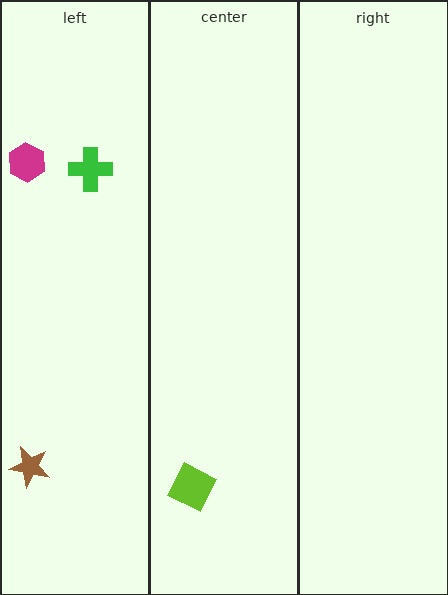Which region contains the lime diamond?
The center region.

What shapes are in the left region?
The green cross, the magenta hexagon, the brown star.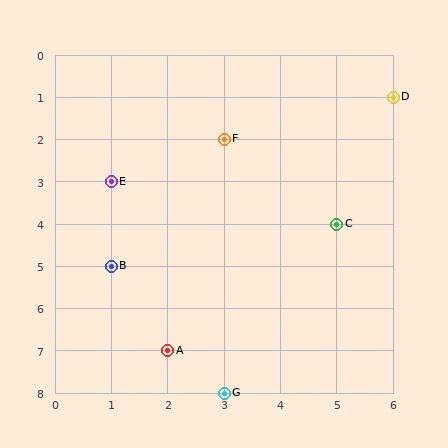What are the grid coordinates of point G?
Point G is at grid coordinates (3, 8).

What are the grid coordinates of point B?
Point B is at grid coordinates (1, 5).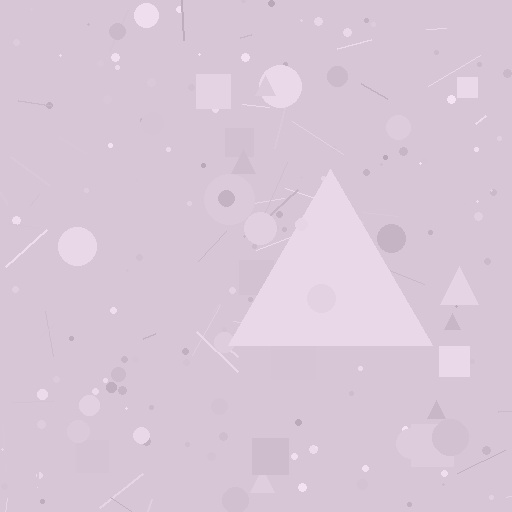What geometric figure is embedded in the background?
A triangle is embedded in the background.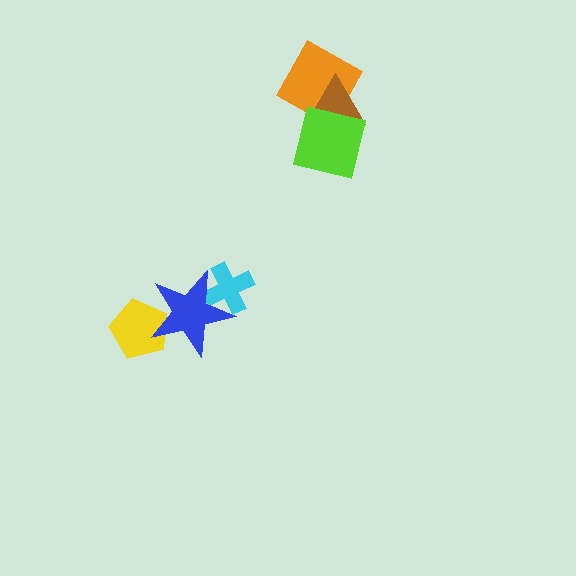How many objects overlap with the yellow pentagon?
1 object overlaps with the yellow pentagon.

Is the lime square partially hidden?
No, no other shape covers it.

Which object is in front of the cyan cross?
The blue star is in front of the cyan cross.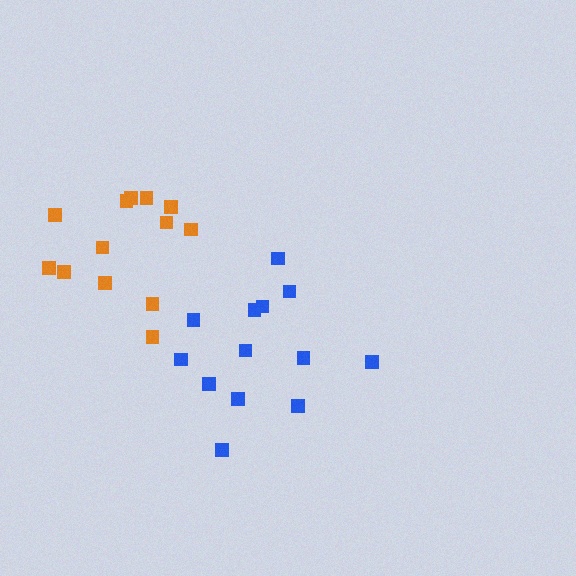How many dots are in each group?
Group 1: 13 dots, Group 2: 13 dots (26 total).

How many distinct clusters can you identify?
There are 2 distinct clusters.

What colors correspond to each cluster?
The clusters are colored: orange, blue.